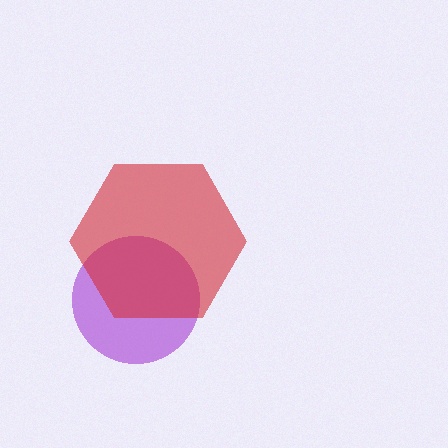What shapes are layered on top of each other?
The layered shapes are: a purple circle, a red hexagon.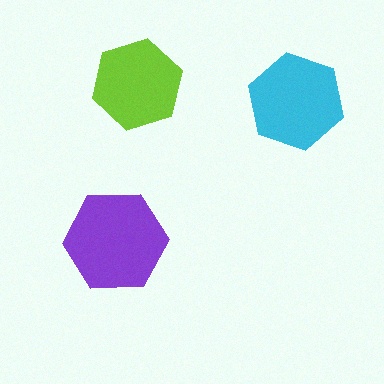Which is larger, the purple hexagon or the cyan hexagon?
The purple one.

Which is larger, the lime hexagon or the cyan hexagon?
The cyan one.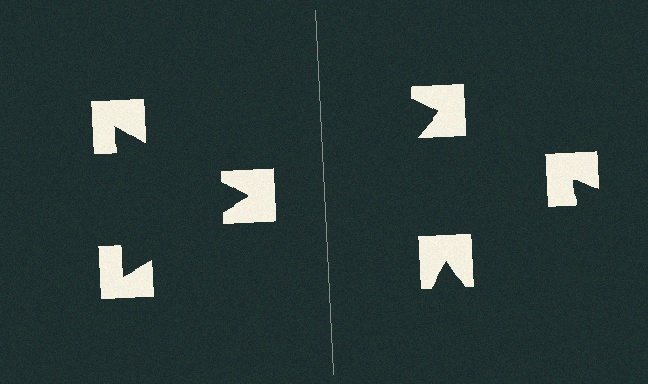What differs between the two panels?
The notched squares are positioned identically on both sides; only the wedge orientations differ. On the left they align to a triangle; on the right they are misaligned.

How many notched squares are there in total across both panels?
6 — 3 on each side.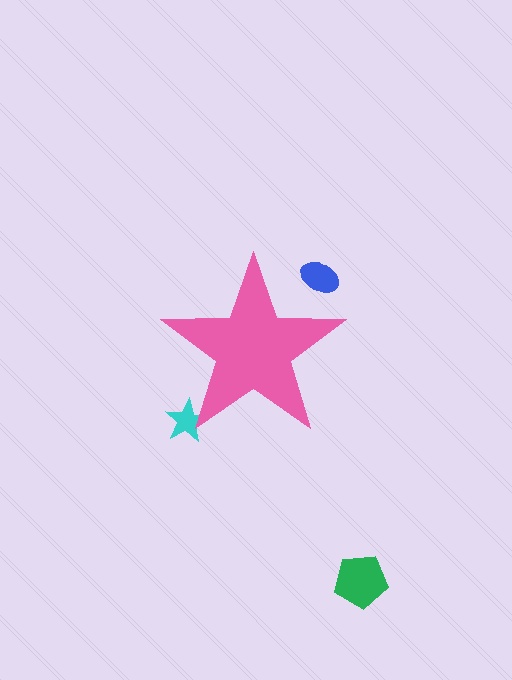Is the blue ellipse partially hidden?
Yes, the blue ellipse is partially hidden behind the pink star.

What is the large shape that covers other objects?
A pink star.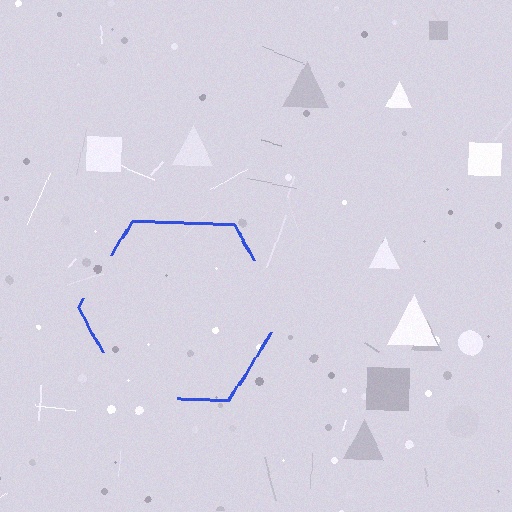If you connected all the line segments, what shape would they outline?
They would outline a hexagon.